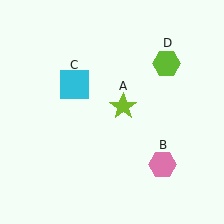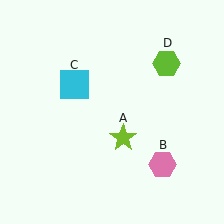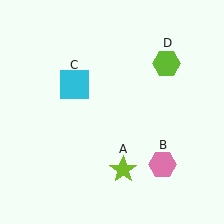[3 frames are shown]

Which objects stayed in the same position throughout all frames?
Pink hexagon (object B) and cyan square (object C) and lime hexagon (object D) remained stationary.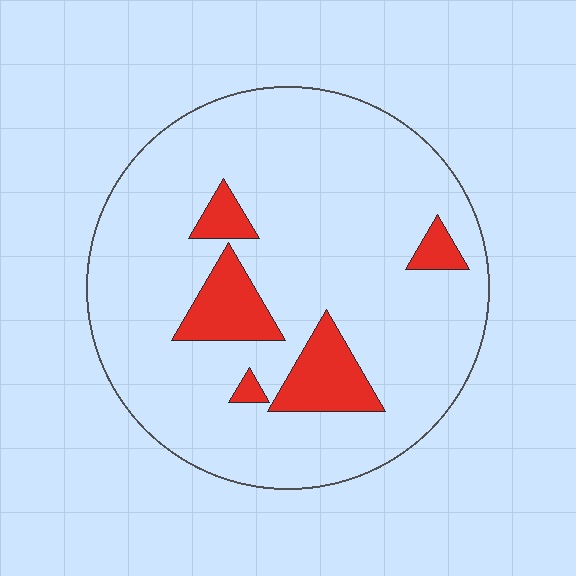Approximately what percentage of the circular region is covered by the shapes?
Approximately 15%.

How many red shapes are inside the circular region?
5.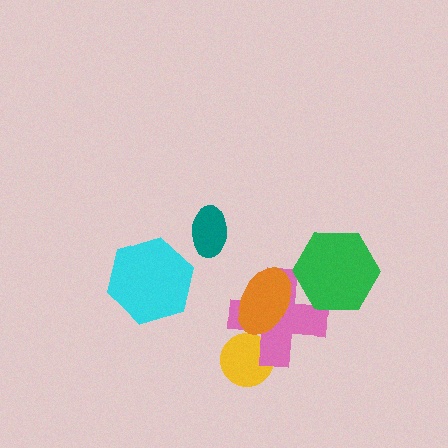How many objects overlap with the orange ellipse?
1 object overlaps with the orange ellipse.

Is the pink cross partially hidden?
Yes, it is partially covered by another shape.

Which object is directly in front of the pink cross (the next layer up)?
The green hexagon is directly in front of the pink cross.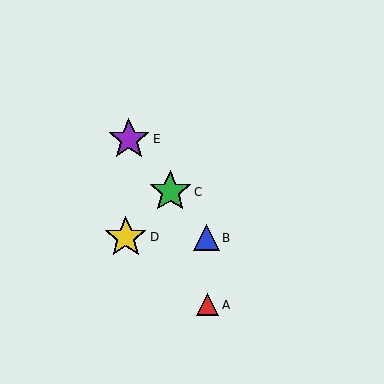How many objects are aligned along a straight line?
3 objects (B, C, E) are aligned along a straight line.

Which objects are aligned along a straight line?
Objects B, C, E are aligned along a straight line.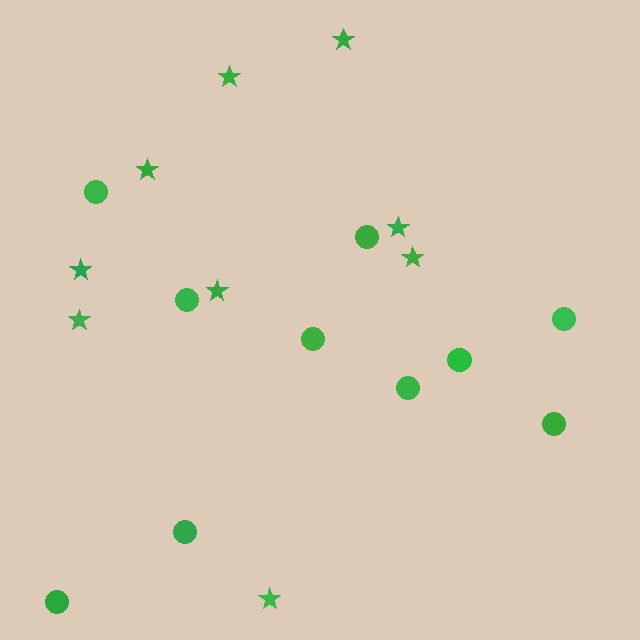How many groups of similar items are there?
There are 2 groups: one group of circles (10) and one group of stars (9).